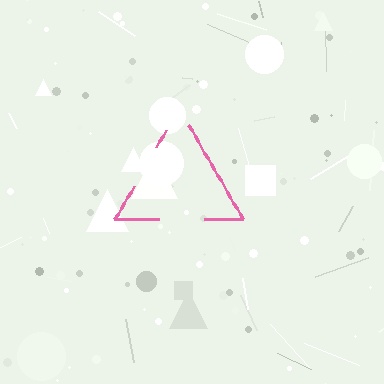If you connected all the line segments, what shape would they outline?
They would outline a triangle.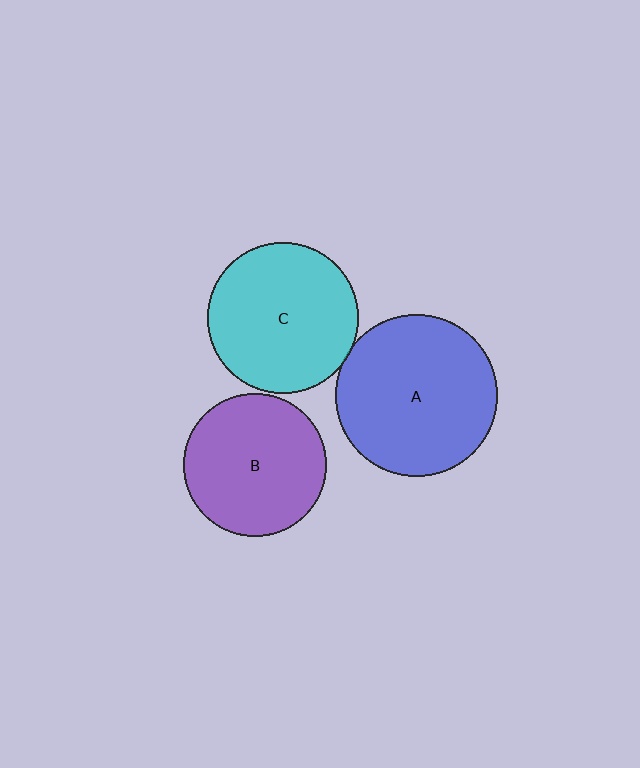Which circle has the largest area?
Circle A (blue).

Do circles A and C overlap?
Yes.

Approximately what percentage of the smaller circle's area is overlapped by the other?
Approximately 5%.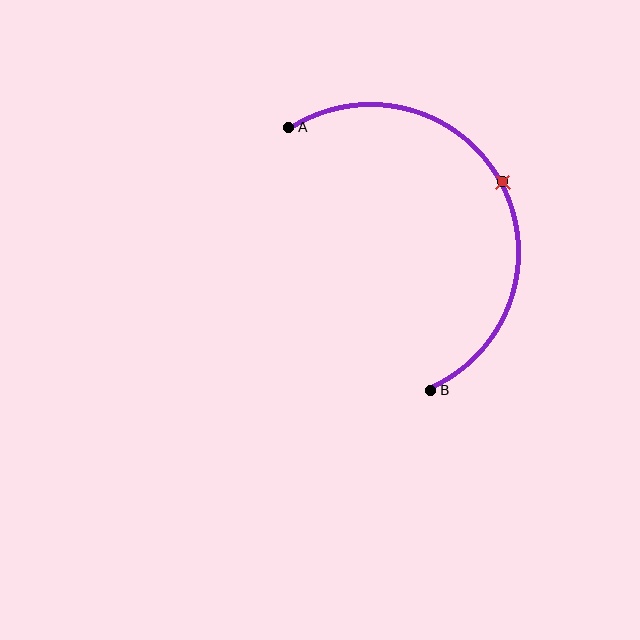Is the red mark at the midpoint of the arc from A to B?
Yes. The red mark lies on the arc at equal arc-length from both A and B — it is the arc midpoint.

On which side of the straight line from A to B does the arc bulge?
The arc bulges to the right of the straight line connecting A and B.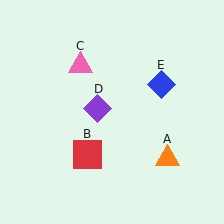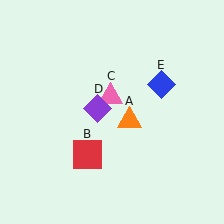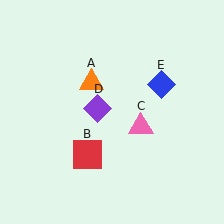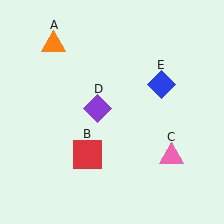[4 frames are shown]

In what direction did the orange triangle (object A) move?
The orange triangle (object A) moved up and to the left.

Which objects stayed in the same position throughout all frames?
Red square (object B) and purple diamond (object D) and blue diamond (object E) remained stationary.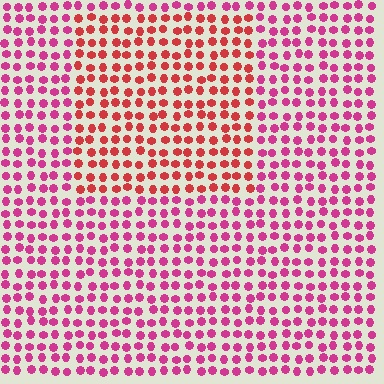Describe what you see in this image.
The image is filled with small magenta elements in a uniform arrangement. A rectangle-shaped region is visible where the elements are tinted to a slightly different hue, forming a subtle color boundary.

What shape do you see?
I see a rectangle.